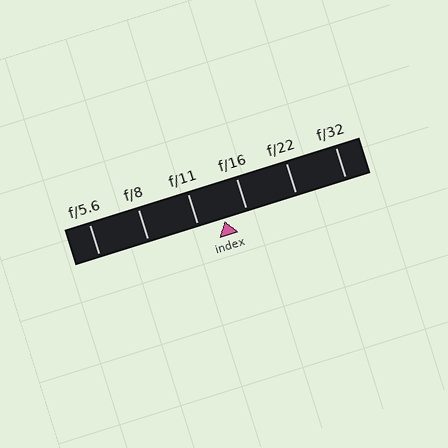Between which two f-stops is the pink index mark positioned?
The index mark is between f/11 and f/16.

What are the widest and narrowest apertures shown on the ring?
The widest aperture shown is f/5.6 and the narrowest is f/32.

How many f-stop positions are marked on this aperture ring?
There are 6 f-stop positions marked.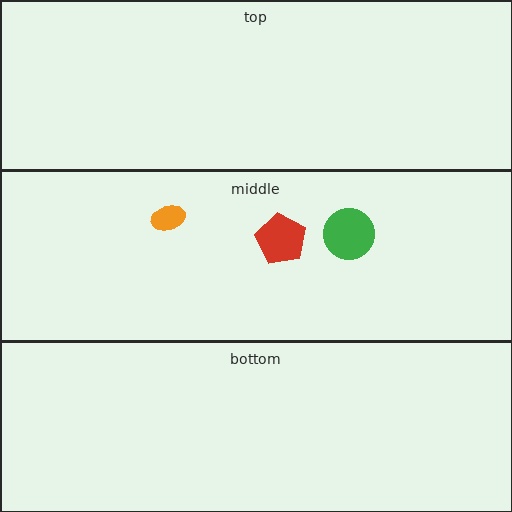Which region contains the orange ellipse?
The middle region.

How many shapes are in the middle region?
3.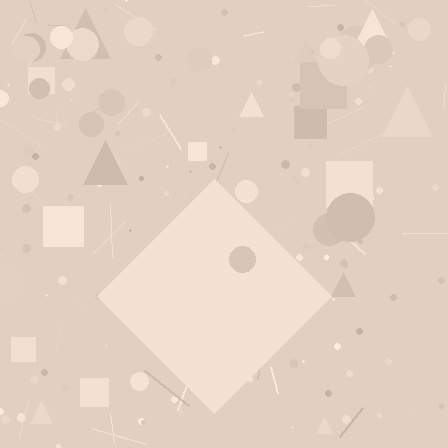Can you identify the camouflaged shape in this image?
The camouflaged shape is a diamond.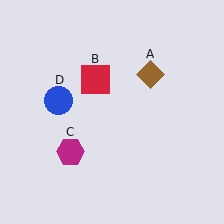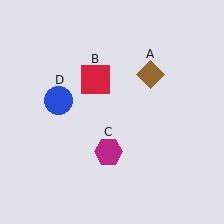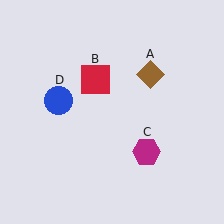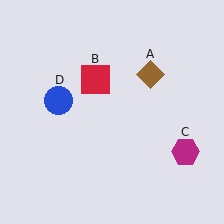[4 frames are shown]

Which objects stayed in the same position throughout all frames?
Brown diamond (object A) and red square (object B) and blue circle (object D) remained stationary.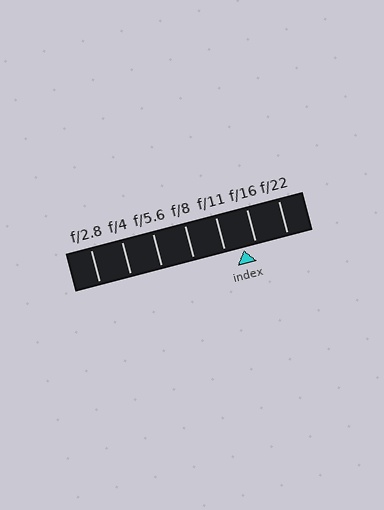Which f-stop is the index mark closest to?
The index mark is closest to f/16.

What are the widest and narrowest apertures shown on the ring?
The widest aperture shown is f/2.8 and the narrowest is f/22.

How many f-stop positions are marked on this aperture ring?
There are 7 f-stop positions marked.